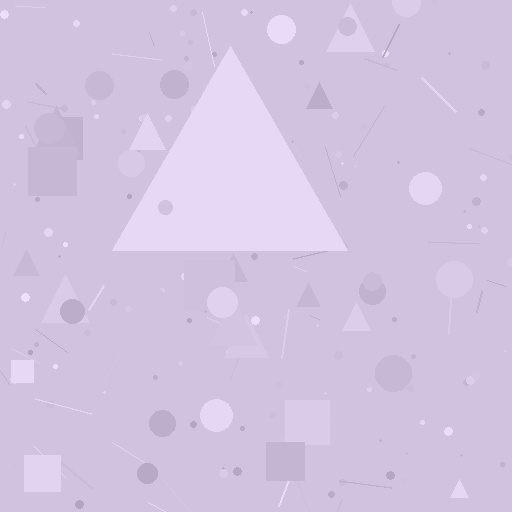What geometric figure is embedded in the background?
A triangle is embedded in the background.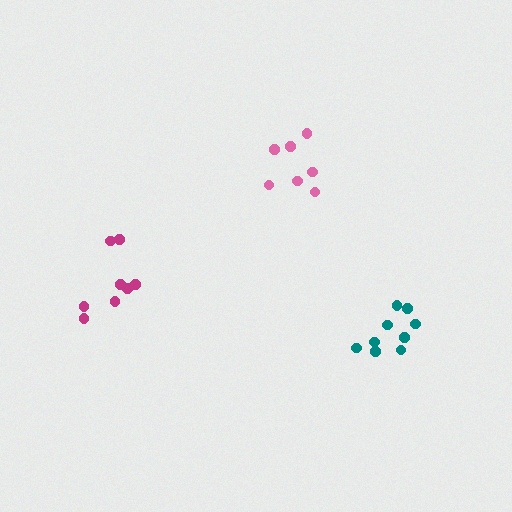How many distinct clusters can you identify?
There are 3 distinct clusters.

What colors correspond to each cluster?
The clusters are colored: pink, magenta, teal.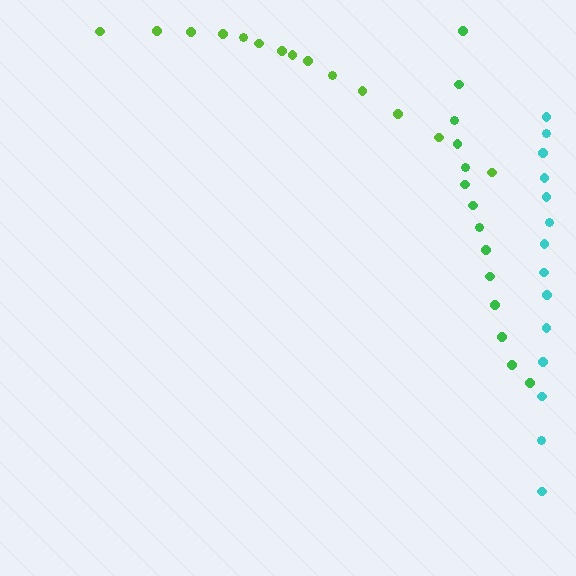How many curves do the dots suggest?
There are 3 distinct paths.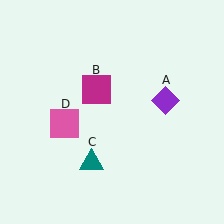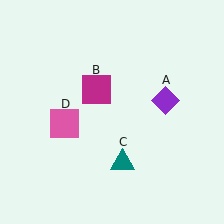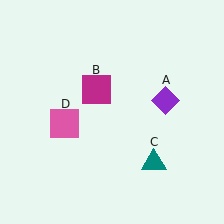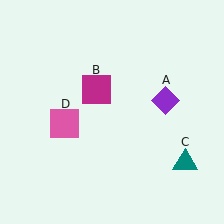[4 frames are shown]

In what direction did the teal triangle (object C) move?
The teal triangle (object C) moved right.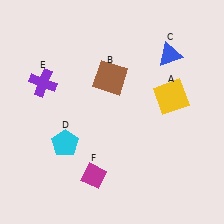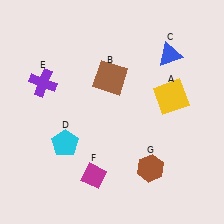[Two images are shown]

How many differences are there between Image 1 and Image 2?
There is 1 difference between the two images.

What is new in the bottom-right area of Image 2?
A brown hexagon (G) was added in the bottom-right area of Image 2.